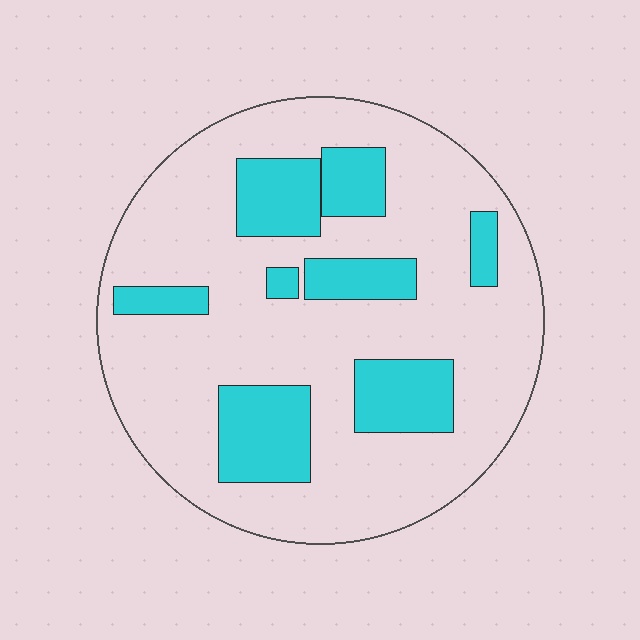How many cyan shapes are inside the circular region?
8.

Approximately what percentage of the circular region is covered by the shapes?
Approximately 25%.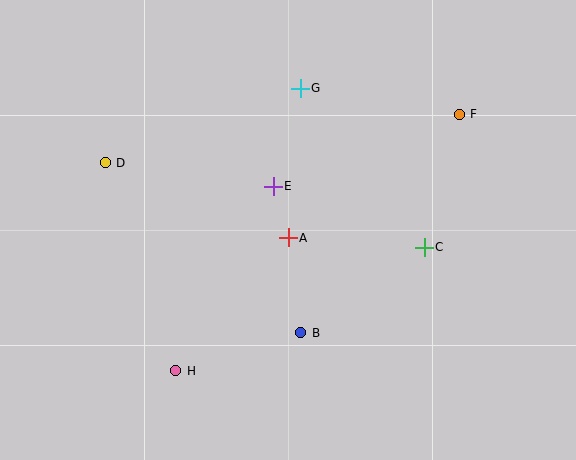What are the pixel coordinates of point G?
Point G is at (300, 88).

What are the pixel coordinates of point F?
Point F is at (459, 114).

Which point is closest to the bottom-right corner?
Point C is closest to the bottom-right corner.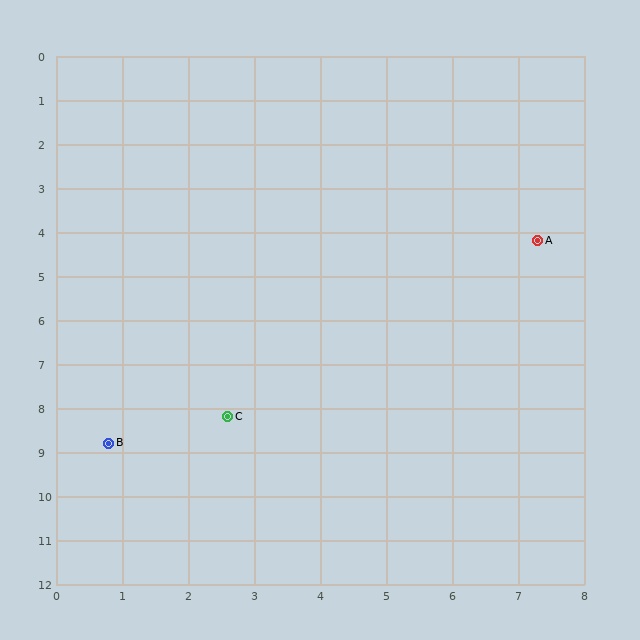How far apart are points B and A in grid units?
Points B and A are about 8.0 grid units apart.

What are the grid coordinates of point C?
Point C is at approximately (2.6, 8.2).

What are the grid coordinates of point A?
Point A is at approximately (7.3, 4.2).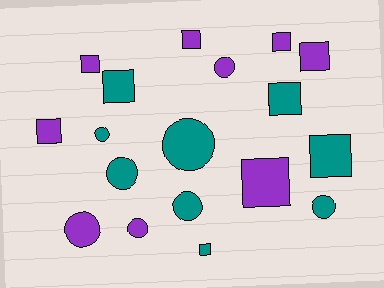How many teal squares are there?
There are 4 teal squares.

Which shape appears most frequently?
Square, with 10 objects.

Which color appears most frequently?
Purple, with 9 objects.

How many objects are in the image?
There are 18 objects.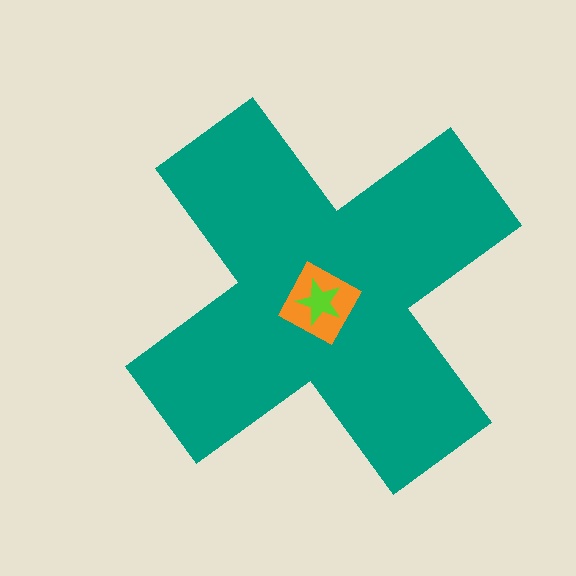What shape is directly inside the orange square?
The lime star.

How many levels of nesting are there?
3.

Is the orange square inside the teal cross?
Yes.